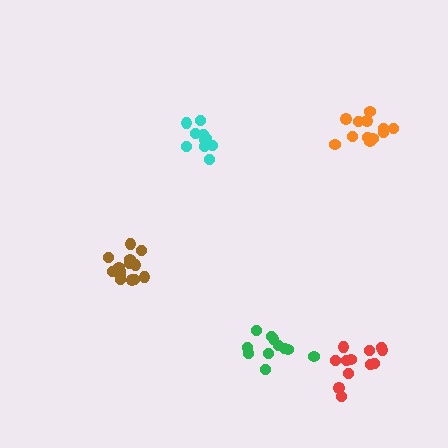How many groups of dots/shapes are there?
There are 5 groups.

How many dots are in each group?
Group 1: 10 dots, Group 2: 12 dots, Group 3: 11 dots, Group 4: 14 dots, Group 5: 12 dots (59 total).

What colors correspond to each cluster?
The clusters are colored: cyan, orange, green, brown, red.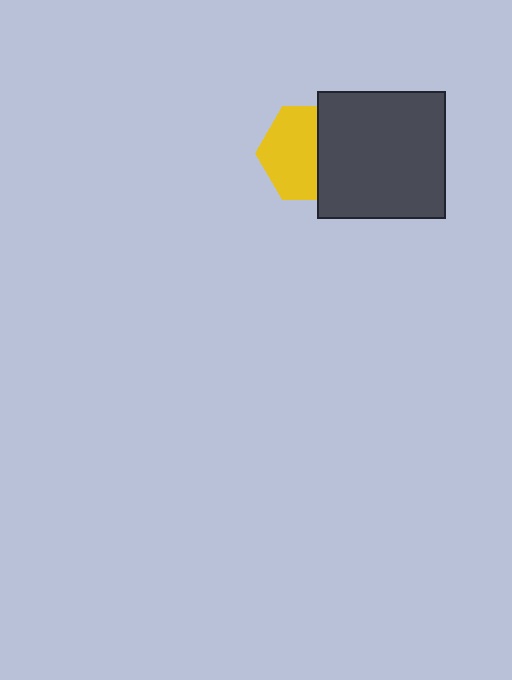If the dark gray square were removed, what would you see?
You would see the complete yellow hexagon.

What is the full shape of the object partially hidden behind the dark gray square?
The partially hidden object is a yellow hexagon.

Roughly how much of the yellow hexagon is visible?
About half of it is visible (roughly 60%).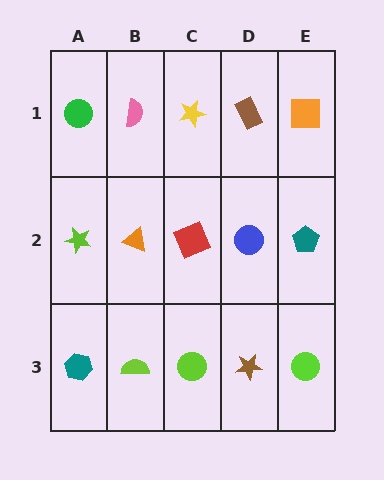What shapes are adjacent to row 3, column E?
A teal pentagon (row 2, column E), a brown star (row 3, column D).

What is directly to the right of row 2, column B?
A red square.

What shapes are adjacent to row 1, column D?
A blue circle (row 2, column D), a yellow star (row 1, column C), an orange square (row 1, column E).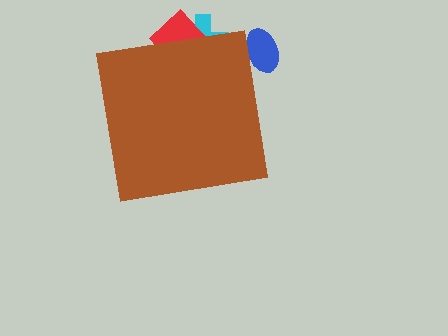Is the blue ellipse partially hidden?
Yes, the blue ellipse is partially hidden behind the brown square.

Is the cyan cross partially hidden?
Yes, the cyan cross is partially hidden behind the brown square.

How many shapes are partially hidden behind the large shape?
3 shapes are partially hidden.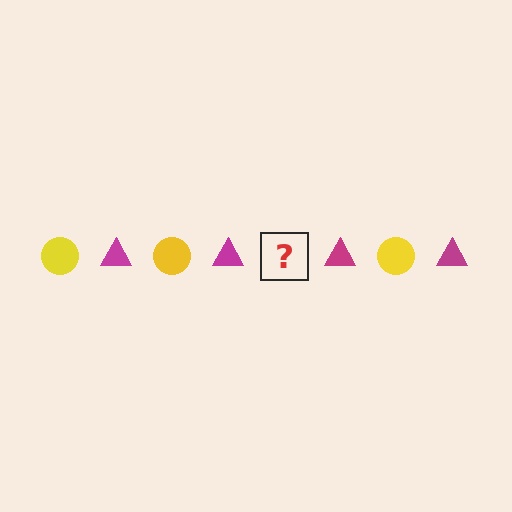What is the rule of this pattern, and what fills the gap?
The rule is that the pattern alternates between yellow circle and magenta triangle. The gap should be filled with a yellow circle.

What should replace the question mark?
The question mark should be replaced with a yellow circle.